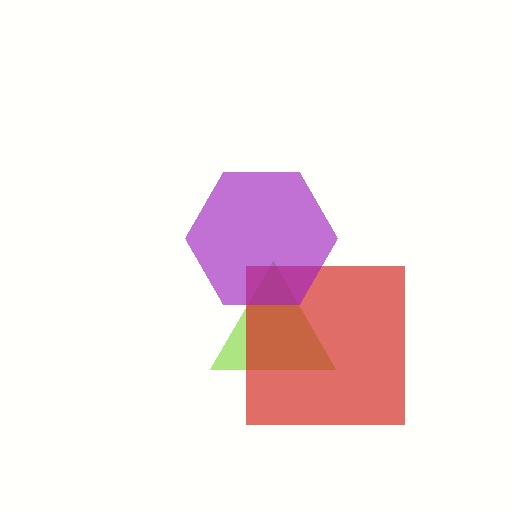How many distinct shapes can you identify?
There are 3 distinct shapes: a lime triangle, a red square, a purple hexagon.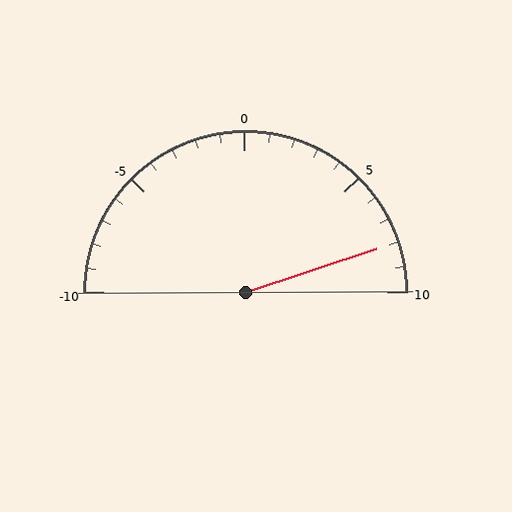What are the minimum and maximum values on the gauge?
The gauge ranges from -10 to 10.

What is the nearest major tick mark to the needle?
The nearest major tick mark is 10.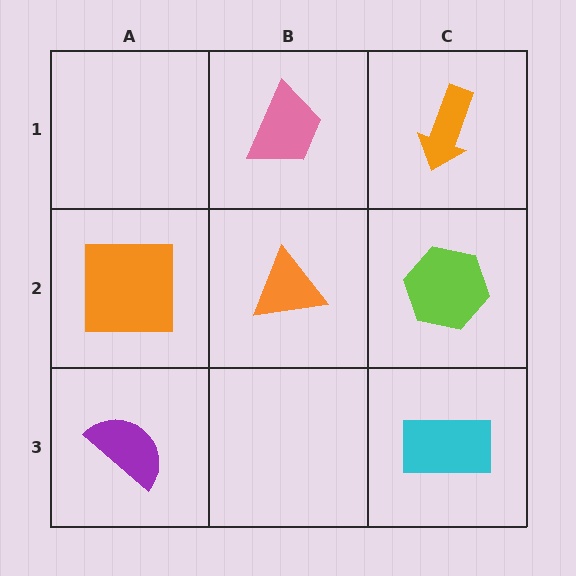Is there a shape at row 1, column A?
No, that cell is empty.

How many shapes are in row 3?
2 shapes.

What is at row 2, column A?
An orange square.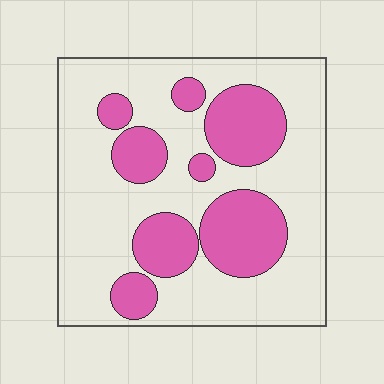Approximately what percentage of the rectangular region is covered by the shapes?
Approximately 30%.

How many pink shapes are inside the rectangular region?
8.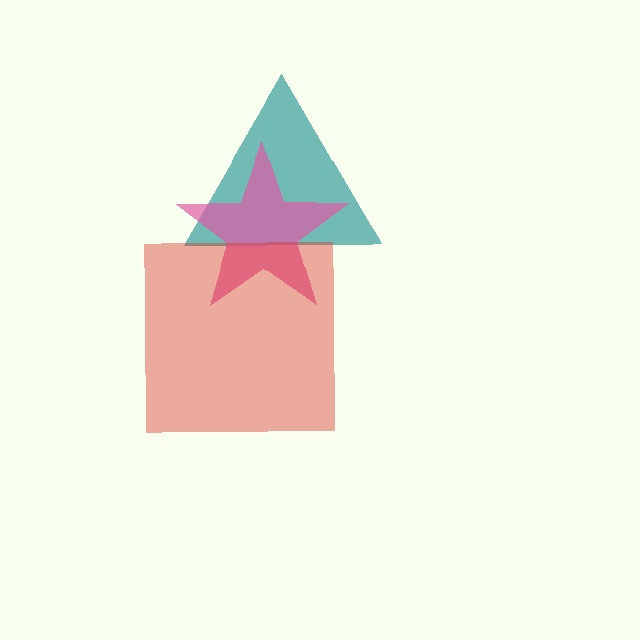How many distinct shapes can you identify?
There are 3 distinct shapes: a teal triangle, a pink star, a red square.